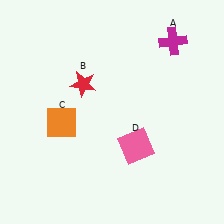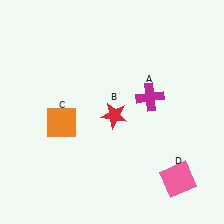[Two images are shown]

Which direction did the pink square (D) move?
The pink square (D) moved right.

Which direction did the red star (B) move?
The red star (B) moved down.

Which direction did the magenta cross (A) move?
The magenta cross (A) moved down.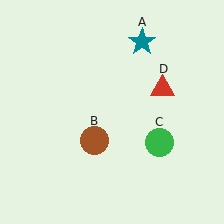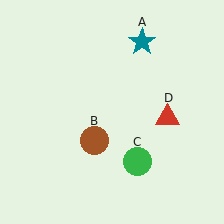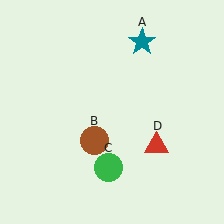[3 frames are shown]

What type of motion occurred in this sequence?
The green circle (object C), red triangle (object D) rotated clockwise around the center of the scene.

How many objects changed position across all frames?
2 objects changed position: green circle (object C), red triangle (object D).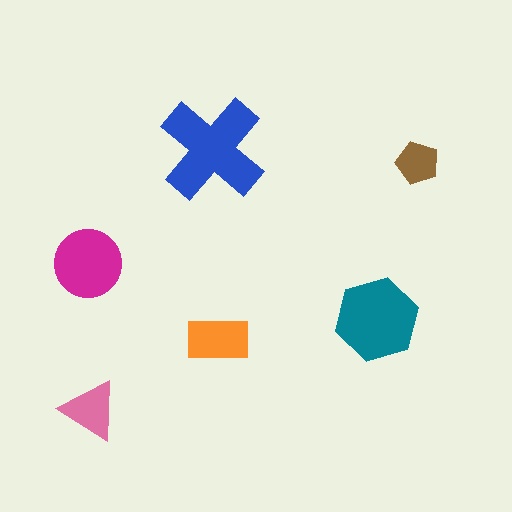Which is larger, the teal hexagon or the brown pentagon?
The teal hexagon.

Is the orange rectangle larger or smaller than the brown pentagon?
Larger.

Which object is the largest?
The blue cross.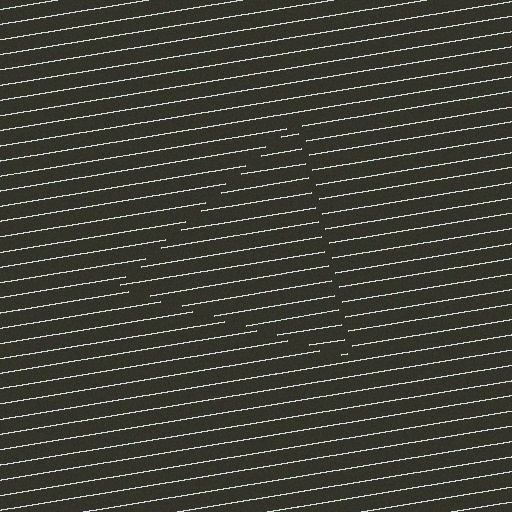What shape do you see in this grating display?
An illusory triangle. The interior of the shape contains the same grating, shifted by half a period — the contour is defined by the phase discontinuity where line-ends from the inner and outer gratings abut.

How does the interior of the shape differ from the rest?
The interior of the shape contains the same grating, shifted by half a period — the contour is defined by the phase discontinuity where line-ends from the inner and outer gratings abut.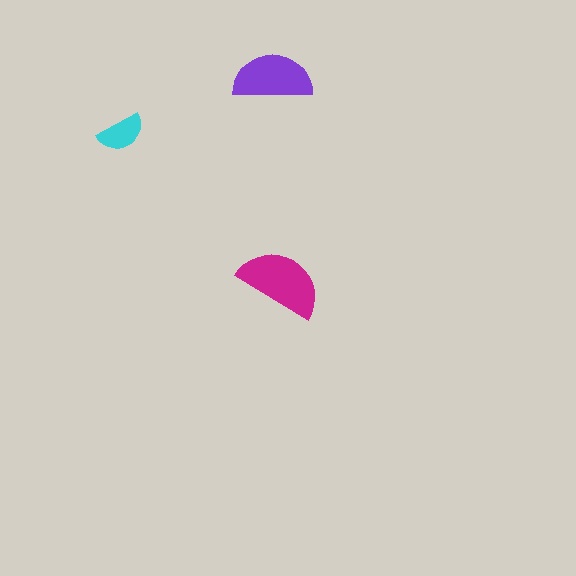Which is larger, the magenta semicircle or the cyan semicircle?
The magenta one.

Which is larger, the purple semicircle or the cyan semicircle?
The purple one.